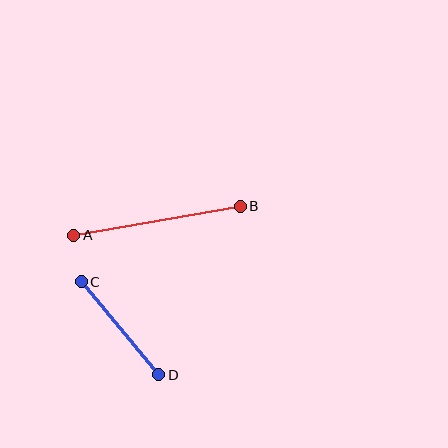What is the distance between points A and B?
The distance is approximately 169 pixels.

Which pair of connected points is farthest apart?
Points A and B are farthest apart.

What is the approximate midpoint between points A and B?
The midpoint is at approximately (157, 221) pixels.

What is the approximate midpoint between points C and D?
The midpoint is at approximately (120, 328) pixels.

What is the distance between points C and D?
The distance is approximately 121 pixels.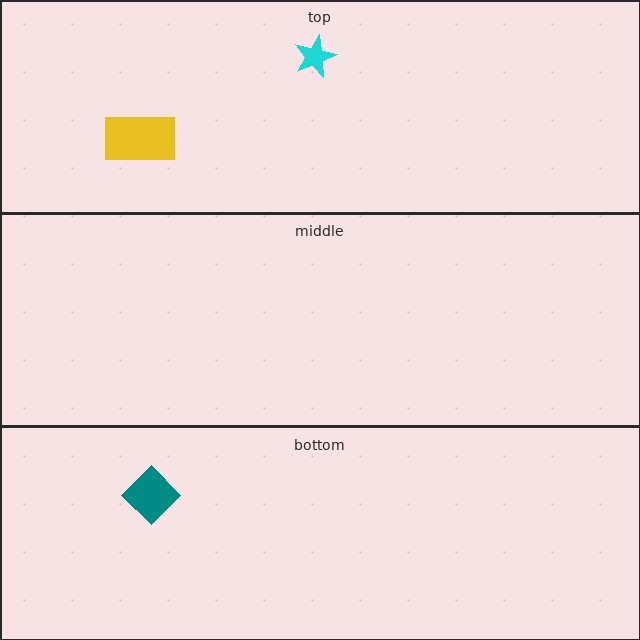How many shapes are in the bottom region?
1.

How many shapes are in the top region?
2.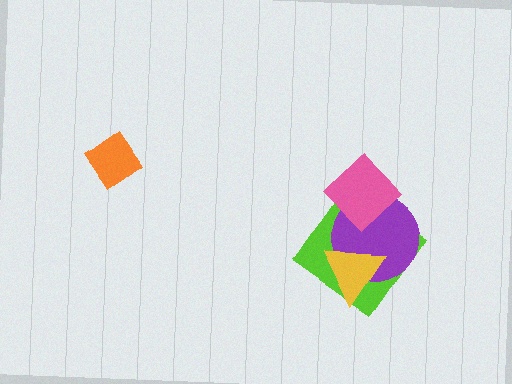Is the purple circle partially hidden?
Yes, it is partially covered by another shape.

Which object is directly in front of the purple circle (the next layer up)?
The pink diamond is directly in front of the purple circle.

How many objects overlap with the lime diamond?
3 objects overlap with the lime diamond.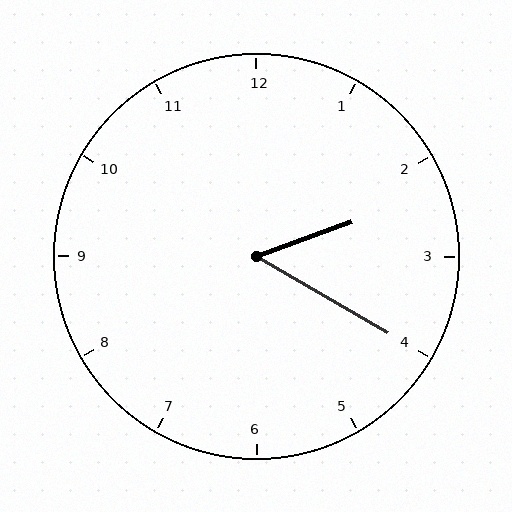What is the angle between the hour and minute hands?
Approximately 50 degrees.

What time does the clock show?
2:20.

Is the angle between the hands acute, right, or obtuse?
It is acute.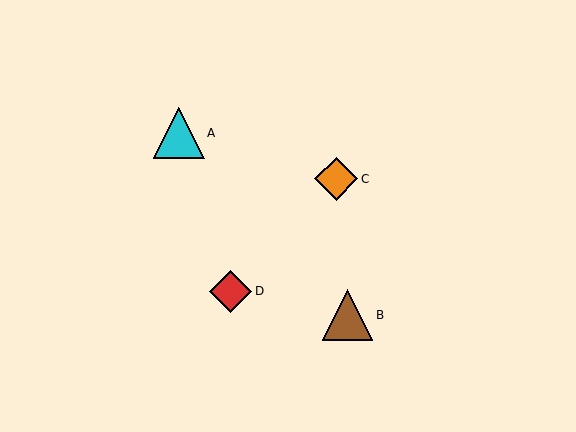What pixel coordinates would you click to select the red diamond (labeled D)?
Click at (231, 291) to select the red diamond D.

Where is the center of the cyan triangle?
The center of the cyan triangle is at (179, 133).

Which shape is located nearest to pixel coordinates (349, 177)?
The orange diamond (labeled C) at (336, 179) is nearest to that location.